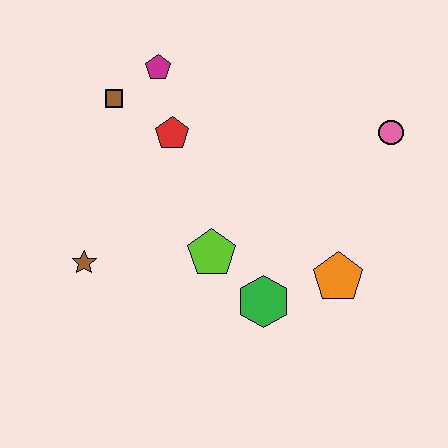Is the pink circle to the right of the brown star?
Yes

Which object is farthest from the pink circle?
The brown star is farthest from the pink circle.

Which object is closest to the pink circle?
The orange pentagon is closest to the pink circle.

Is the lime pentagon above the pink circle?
No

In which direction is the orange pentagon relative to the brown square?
The orange pentagon is to the right of the brown square.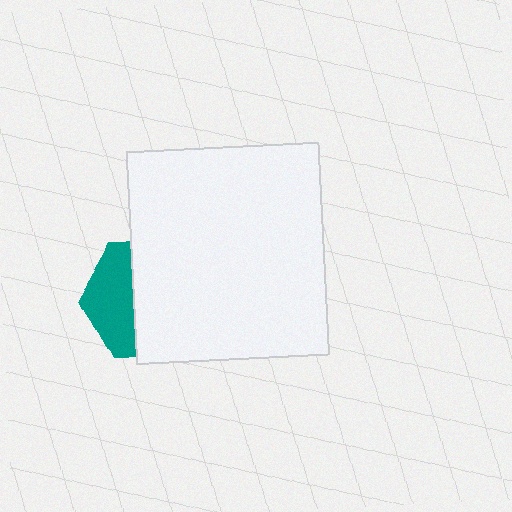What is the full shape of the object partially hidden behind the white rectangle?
The partially hidden object is a teal hexagon.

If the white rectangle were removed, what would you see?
You would see the complete teal hexagon.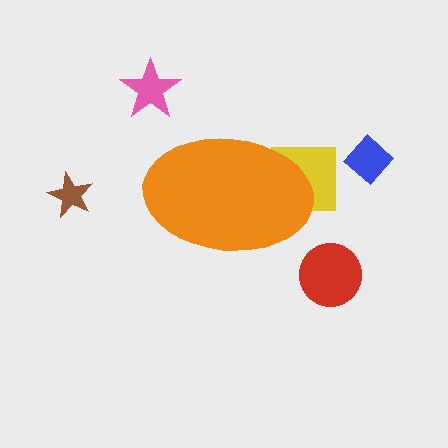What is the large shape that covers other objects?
An orange ellipse.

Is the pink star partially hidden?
No, the pink star is fully visible.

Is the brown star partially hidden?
No, the brown star is fully visible.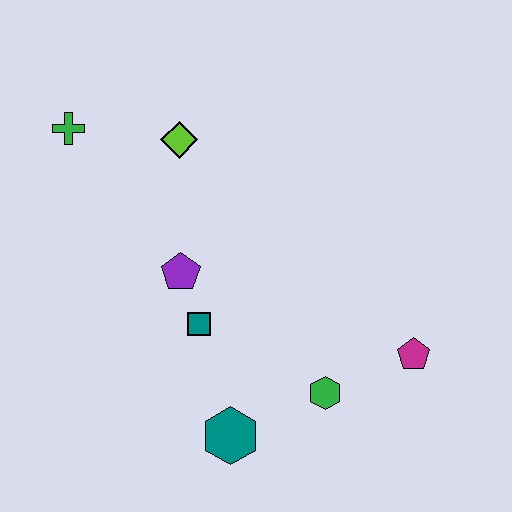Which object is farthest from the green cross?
The magenta pentagon is farthest from the green cross.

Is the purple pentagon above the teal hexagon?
Yes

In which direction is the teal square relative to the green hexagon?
The teal square is to the left of the green hexagon.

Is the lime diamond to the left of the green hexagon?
Yes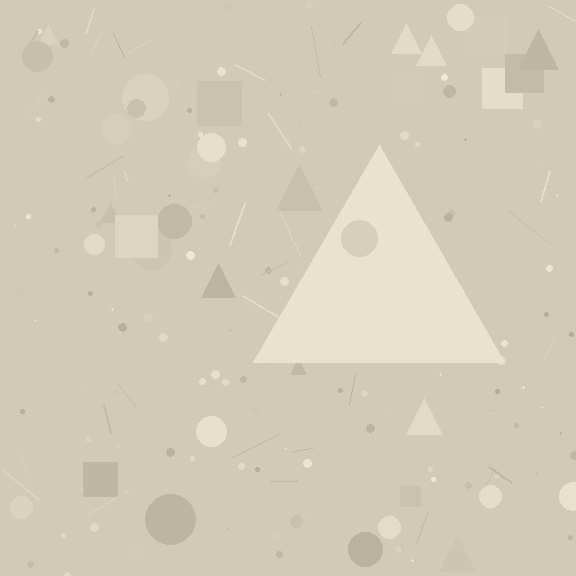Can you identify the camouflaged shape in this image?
The camouflaged shape is a triangle.